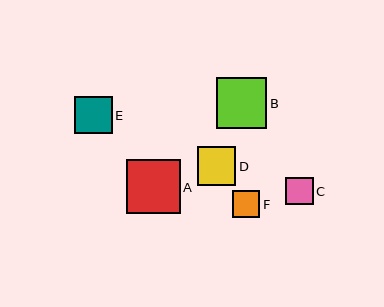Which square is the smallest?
Square F is the smallest with a size of approximately 27 pixels.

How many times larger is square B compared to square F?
Square B is approximately 1.9 times the size of square F.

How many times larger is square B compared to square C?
Square B is approximately 1.8 times the size of square C.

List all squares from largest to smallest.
From largest to smallest: A, B, D, E, C, F.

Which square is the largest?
Square A is the largest with a size of approximately 54 pixels.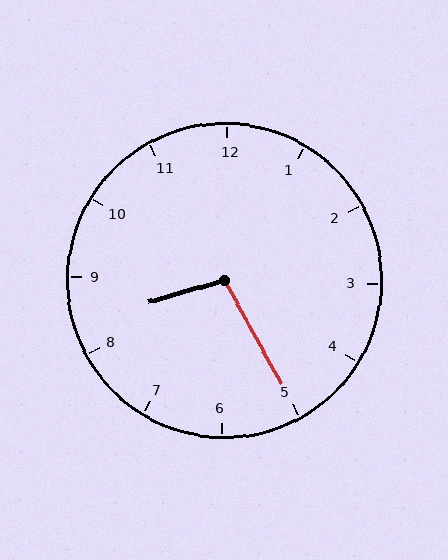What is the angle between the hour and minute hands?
Approximately 102 degrees.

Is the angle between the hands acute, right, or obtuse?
It is obtuse.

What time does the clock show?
8:25.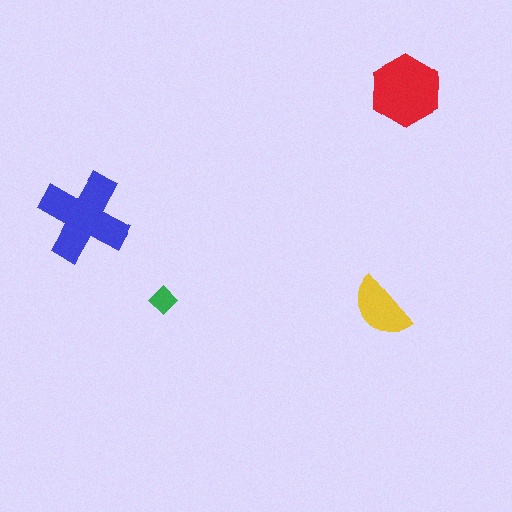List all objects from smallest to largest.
The green diamond, the yellow semicircle, the red hexagon, the blue cross.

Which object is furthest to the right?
The red hexagon is rightmost.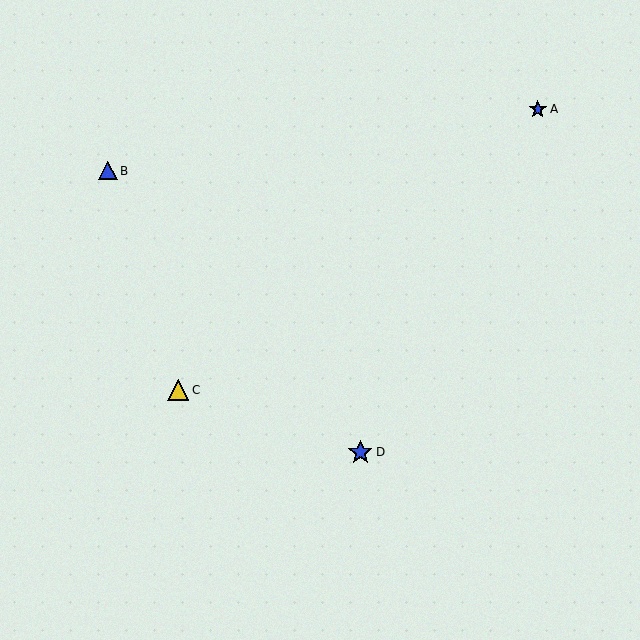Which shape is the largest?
The blue star (labeled D) is the largest.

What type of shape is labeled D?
Shape D is a blue star.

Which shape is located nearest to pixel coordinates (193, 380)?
The yellow triangle (labeled C) at (178, 390) is nearest to that location.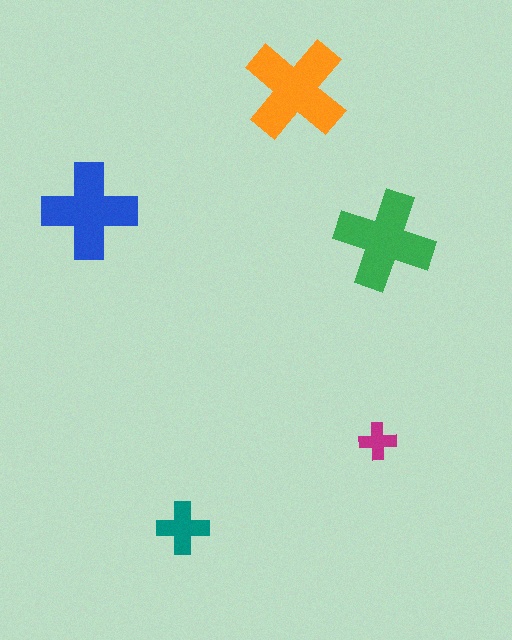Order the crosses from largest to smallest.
the orange one, the green one, the blue one, the teal one, the magenta one.